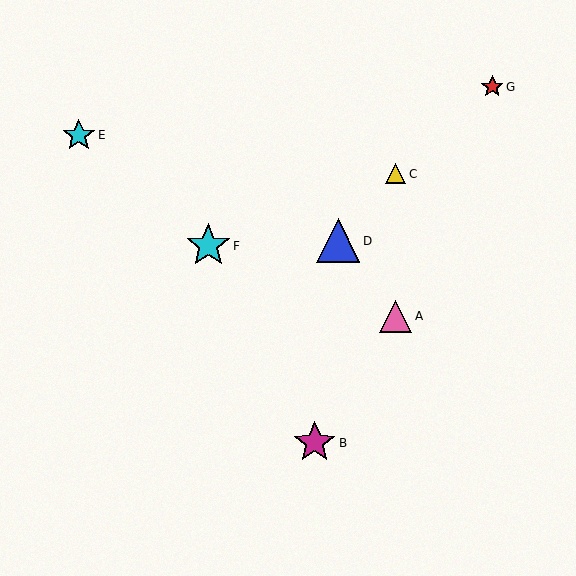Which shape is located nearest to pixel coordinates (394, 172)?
The yellow triangle (labeled C) at (396, 174) is nearest to that location.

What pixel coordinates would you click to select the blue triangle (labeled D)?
Click at (338, 241) to select the blue triangle D.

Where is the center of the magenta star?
The center of the magenta star is at (315, 443).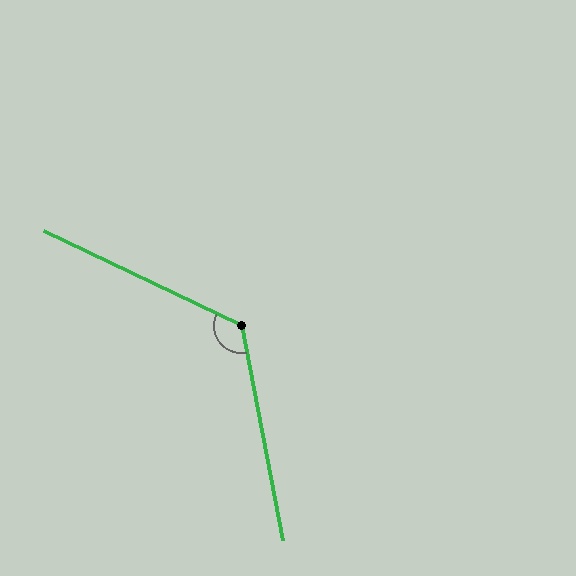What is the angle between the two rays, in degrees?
Approximately 126 degrees.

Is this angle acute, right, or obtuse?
It is obtuse.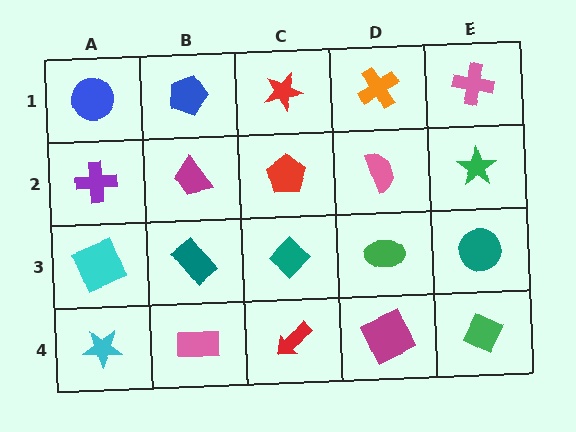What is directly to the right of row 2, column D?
A green star.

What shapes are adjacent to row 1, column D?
A pink semicircle (row 2, column D), a red star (row 1, column C), a pink cross (row 1, column E).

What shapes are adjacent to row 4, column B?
A teal rectangle (row 3, column B), a cyan star (row 4, column A), a red arrow (row 4, column C).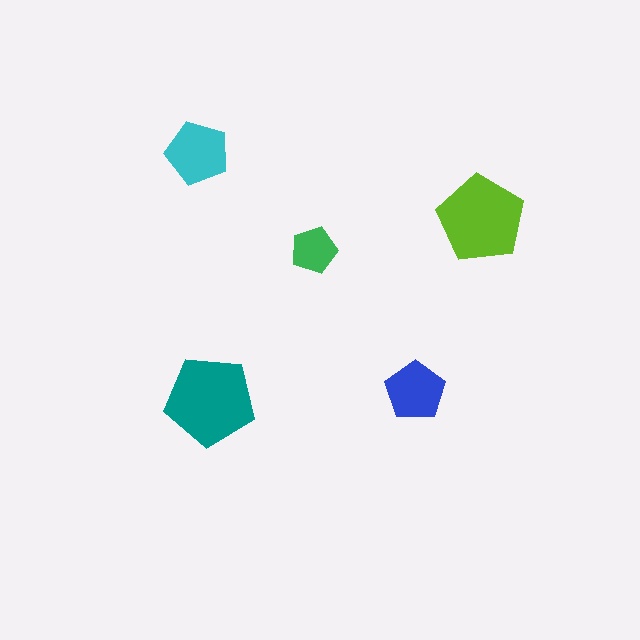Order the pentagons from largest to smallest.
the teal one, the lime one, the cyan one, the blue one, the green one.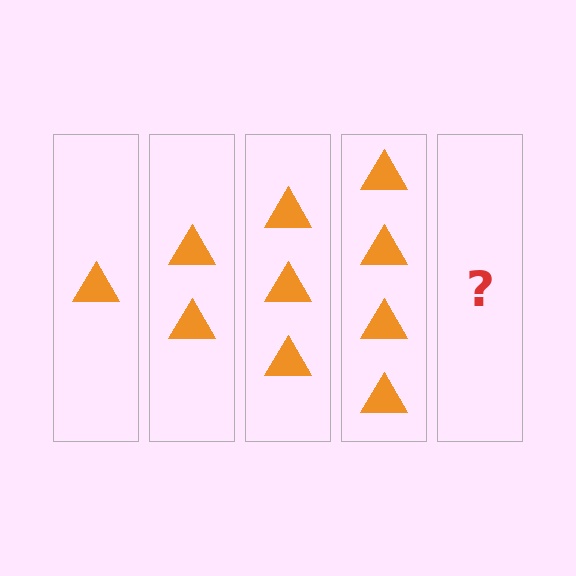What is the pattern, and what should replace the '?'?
The pattern is that each step adds one more triangle. The '?' should be 5 triangles.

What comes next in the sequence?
The next element should be 5 triangles.